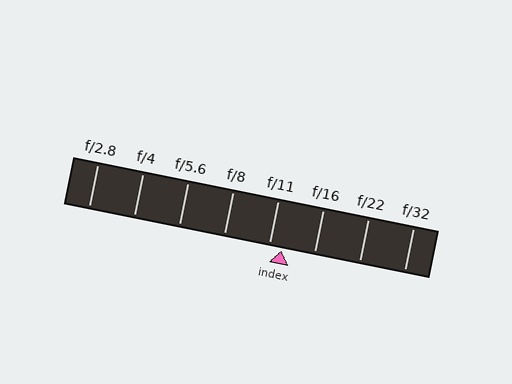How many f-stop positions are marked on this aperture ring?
There are 8 f-stop positions marked.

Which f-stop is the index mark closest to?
The index mark is closest to f/11.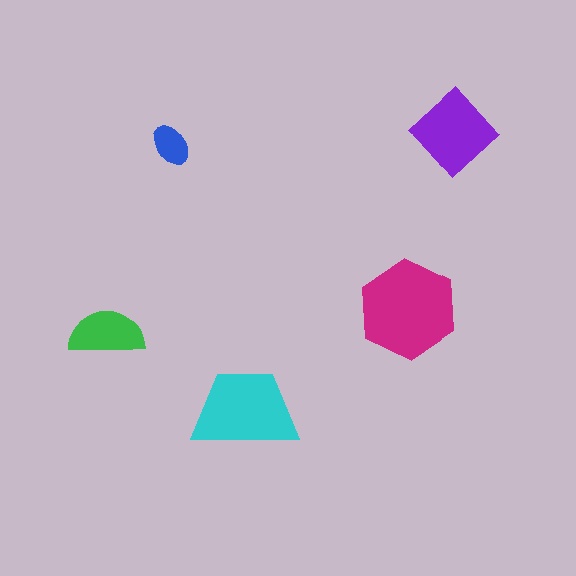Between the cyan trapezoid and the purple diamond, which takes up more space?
The cyan trapezoid.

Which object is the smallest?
The blue ellipse.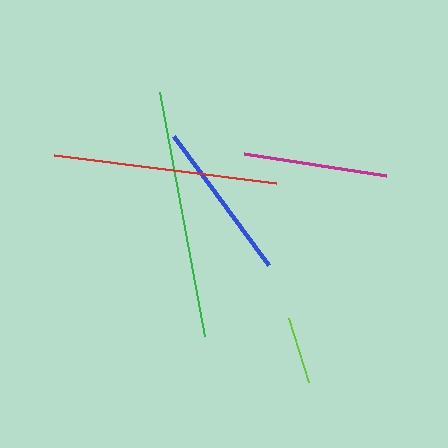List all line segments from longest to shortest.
From longest to shortest: green, red, blue, magenta, lime.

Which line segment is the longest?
The green line is the longest at approximately 248 pixels.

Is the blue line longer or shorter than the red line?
The red line is longer than the blue line.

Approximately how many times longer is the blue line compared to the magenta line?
The blue line is approximately 1.1 times the length of the magenta line.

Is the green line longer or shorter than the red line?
The green line is longer than the red line.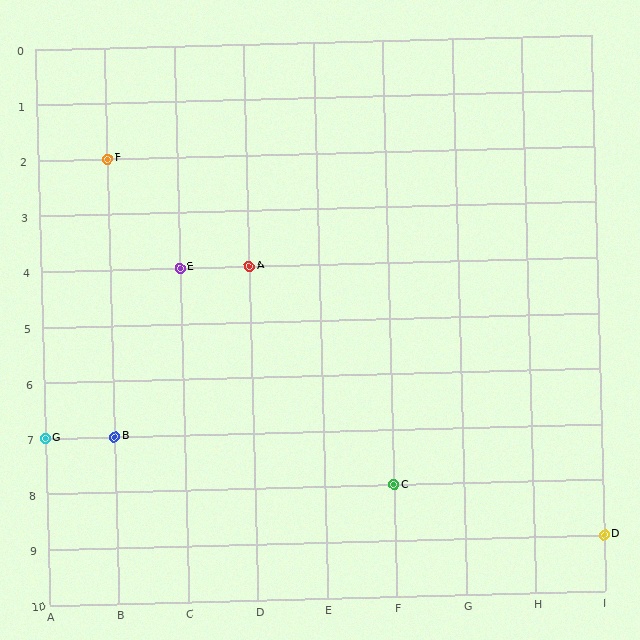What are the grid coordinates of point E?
Point E is at grid coordinates (C, 4).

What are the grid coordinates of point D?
Point D is at grid coordinates (I, 9).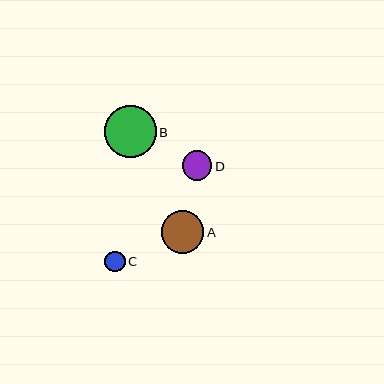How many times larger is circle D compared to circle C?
Circle D is approximately 1.4 times the size of circle C.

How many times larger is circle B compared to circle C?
Circle B is approximately 2.5 times the size of circle C.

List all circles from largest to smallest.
From largest to smallest: B, A, D, C.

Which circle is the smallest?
Circle C is the smallest with a size of approximately 20 pixels.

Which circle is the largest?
Circle B is the largest with a size of approximately 52 pixels.